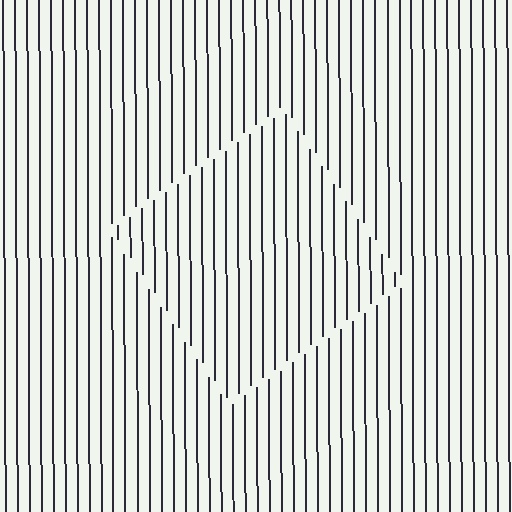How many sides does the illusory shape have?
4 sides — the line-ends trace a square.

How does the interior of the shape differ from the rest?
The interior of the shape contains the same grating, shifted by half a period — the contour is defined by the phase discontinuity where line-ends from the inner and outer gratings abut.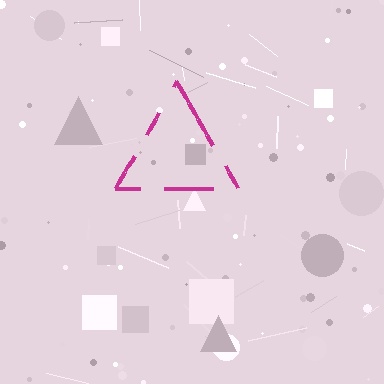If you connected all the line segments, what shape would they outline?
They would outline a triangle.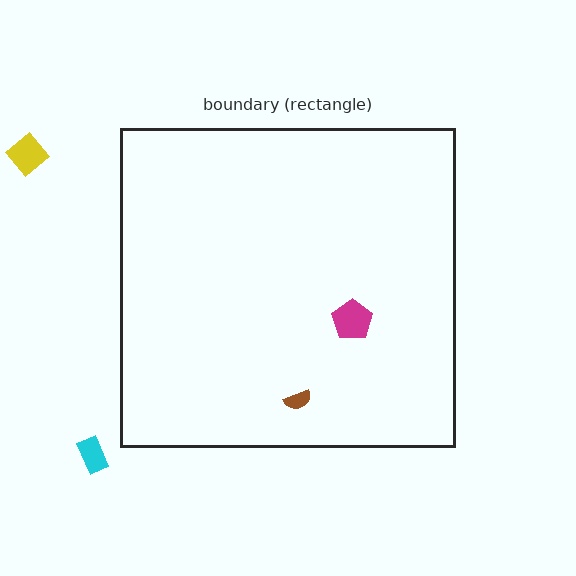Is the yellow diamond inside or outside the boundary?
Outside.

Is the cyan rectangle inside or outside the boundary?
Outside.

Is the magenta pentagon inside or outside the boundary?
Inside.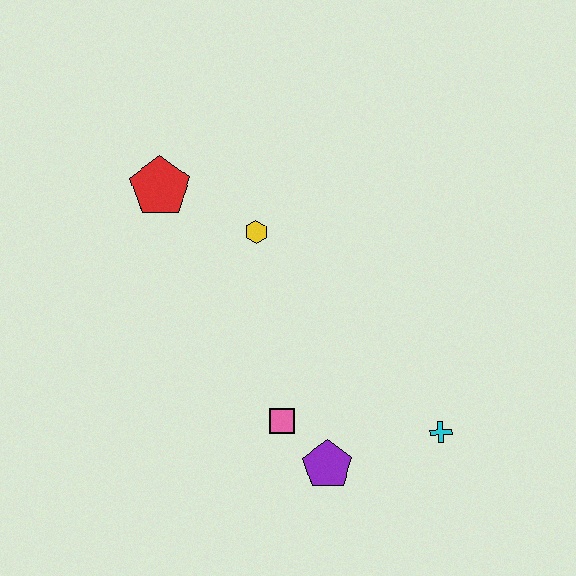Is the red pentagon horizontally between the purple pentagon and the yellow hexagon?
No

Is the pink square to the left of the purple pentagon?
Yes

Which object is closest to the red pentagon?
The yellow hexagon is closest to the red pentagon.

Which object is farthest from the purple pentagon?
The red pentagon is farthest from the purple pentagon.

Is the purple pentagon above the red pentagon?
No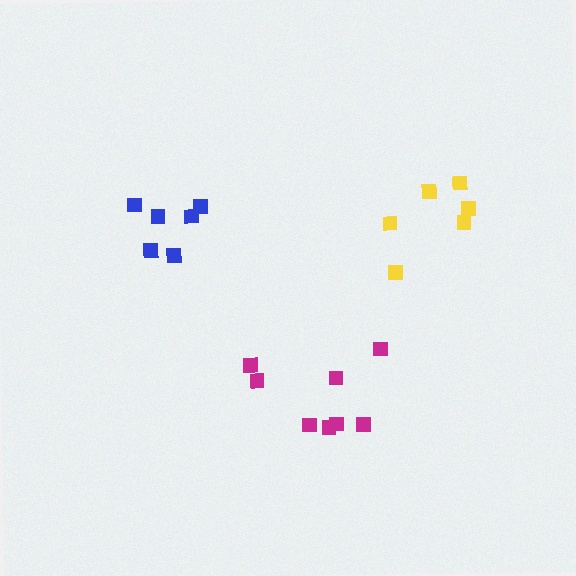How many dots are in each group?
Group 1: 8 dots, Group 2: 6 dots, Group 3: 6 dots (20 total).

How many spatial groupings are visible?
There are 3 spatial groupings.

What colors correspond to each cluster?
The clusters are colored: magenta, yellow, blue.